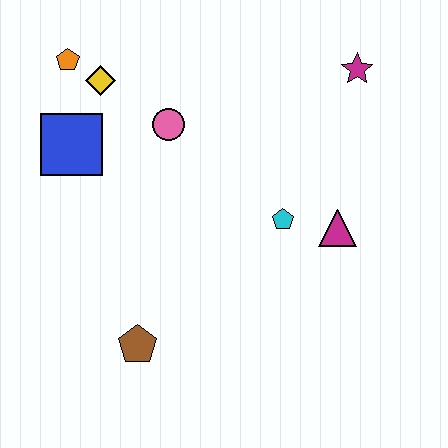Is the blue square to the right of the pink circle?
No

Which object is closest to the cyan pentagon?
The magenta triangle is closest to the cyan pentagon.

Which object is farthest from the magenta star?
The brown pentagon is farthest from the magenta star.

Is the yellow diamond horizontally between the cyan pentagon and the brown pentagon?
No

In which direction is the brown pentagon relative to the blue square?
The brown pentagon is below the blue square.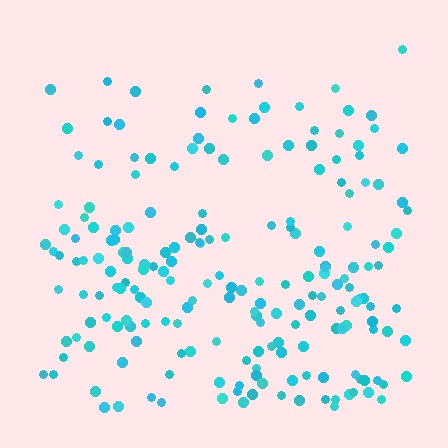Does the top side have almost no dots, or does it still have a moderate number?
Still a moderate number, just noticeably fewer than the bottom.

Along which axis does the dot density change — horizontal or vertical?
Vertical.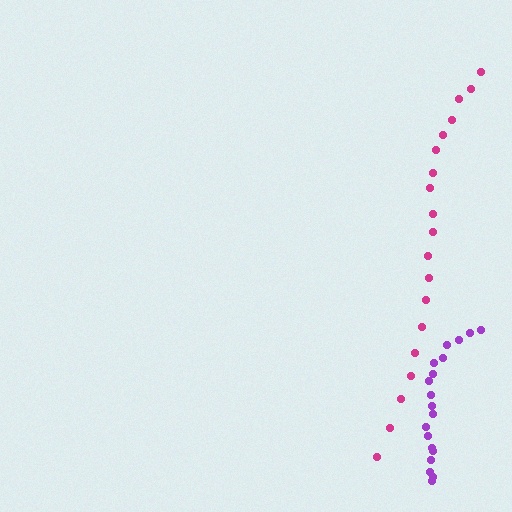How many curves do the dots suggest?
There are 2 distinct paths.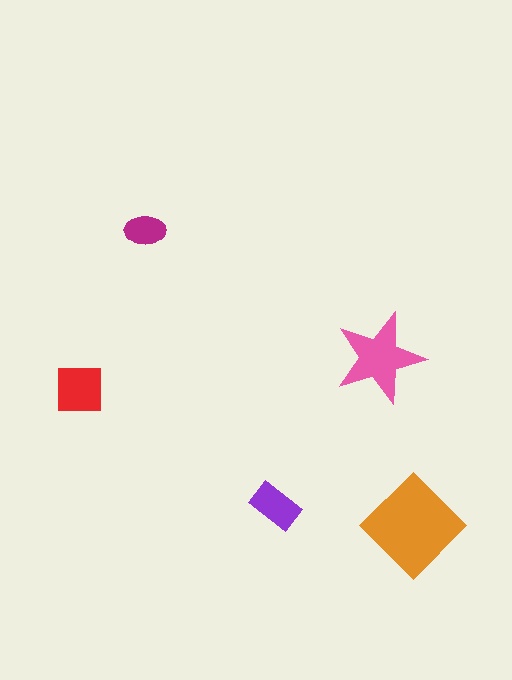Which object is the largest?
The orange diamond.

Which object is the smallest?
The magenta ellipse.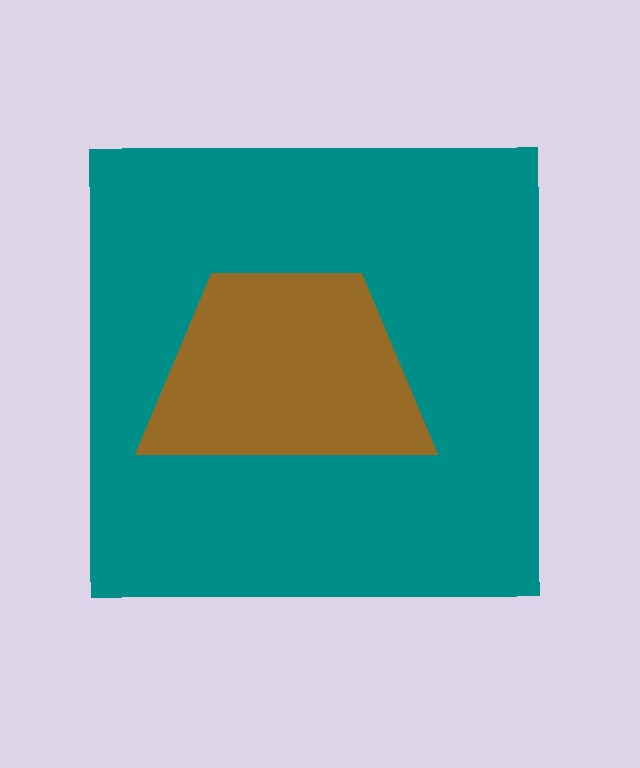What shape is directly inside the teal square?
The brown trapezoid.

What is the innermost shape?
The brown trapezoid.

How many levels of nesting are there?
2.